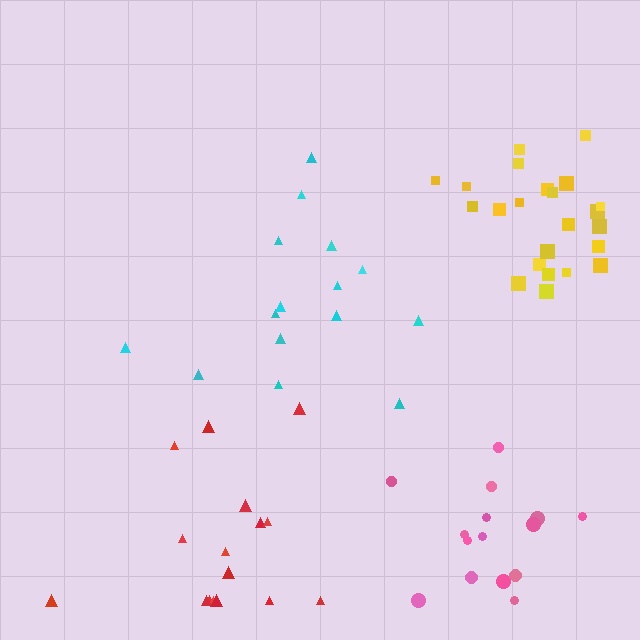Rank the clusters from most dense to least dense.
yellow, pink, red, cyan.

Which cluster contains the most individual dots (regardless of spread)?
Yellow (23).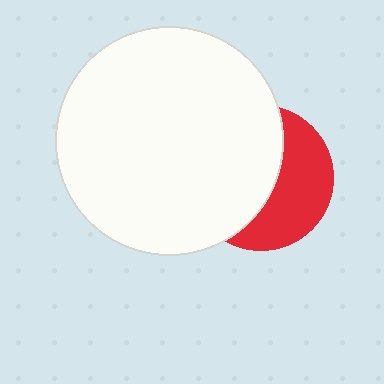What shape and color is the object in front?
The object in front is a white circle.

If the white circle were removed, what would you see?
You would see the complete red circle.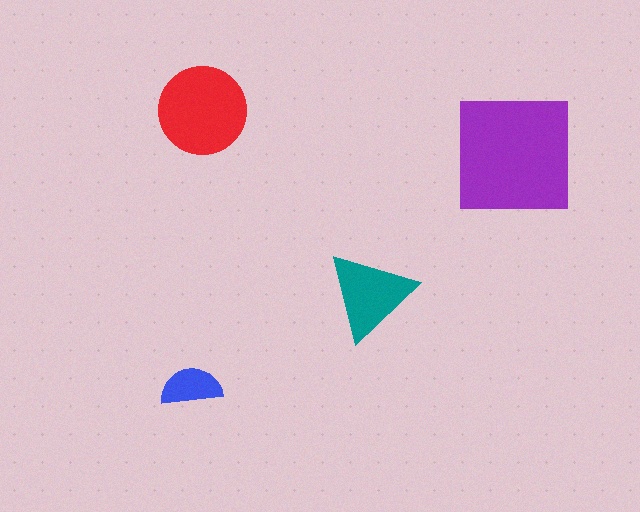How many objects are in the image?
There are 4 objects in the image.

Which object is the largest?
The purple square.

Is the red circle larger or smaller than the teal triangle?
Larger.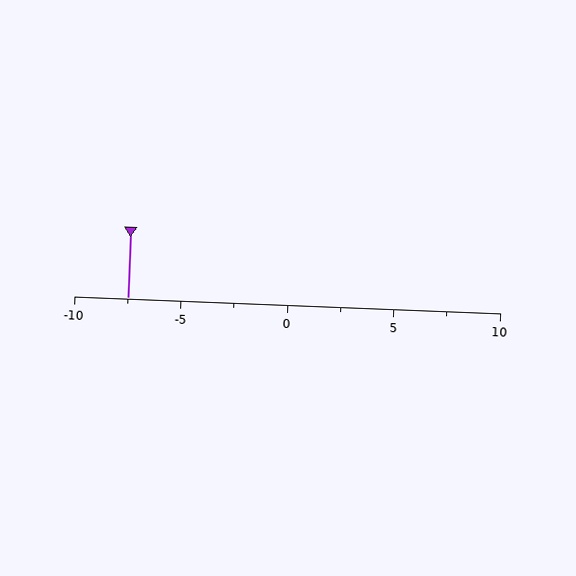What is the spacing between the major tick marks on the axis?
The major ticks are spaced 5 apart.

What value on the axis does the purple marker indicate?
The marker indicates approximately -7.5.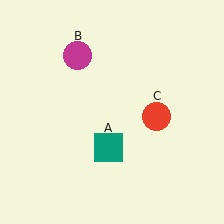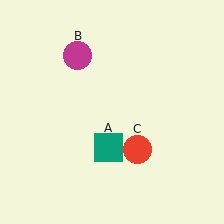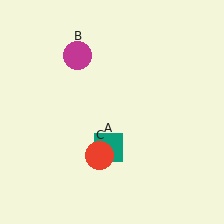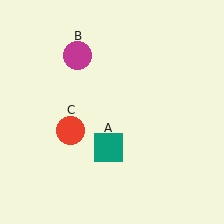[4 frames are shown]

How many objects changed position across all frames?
1 object changed position: red circle (object C).